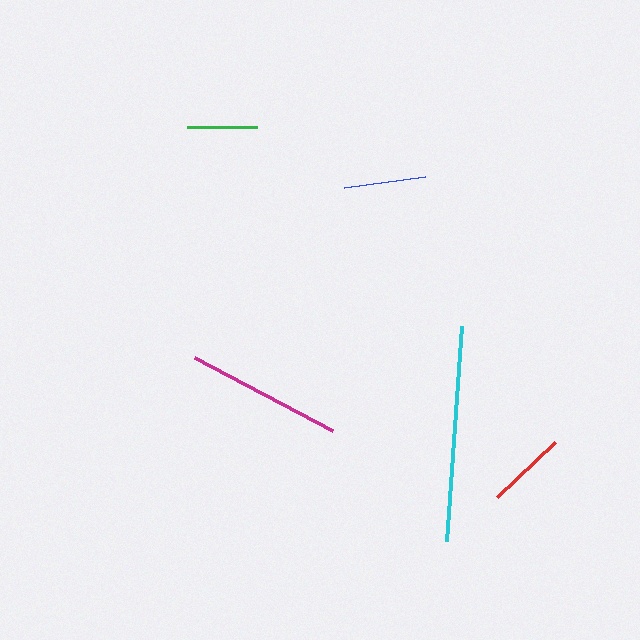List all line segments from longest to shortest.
From longest to shortest: cyan, magenta, blue, red, green.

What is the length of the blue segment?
The blue segment is approximately 82 pixels long.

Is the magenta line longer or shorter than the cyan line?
The cyan line is longer than the magenta line.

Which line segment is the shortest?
The green line is the shortest at approximately 70 pixels.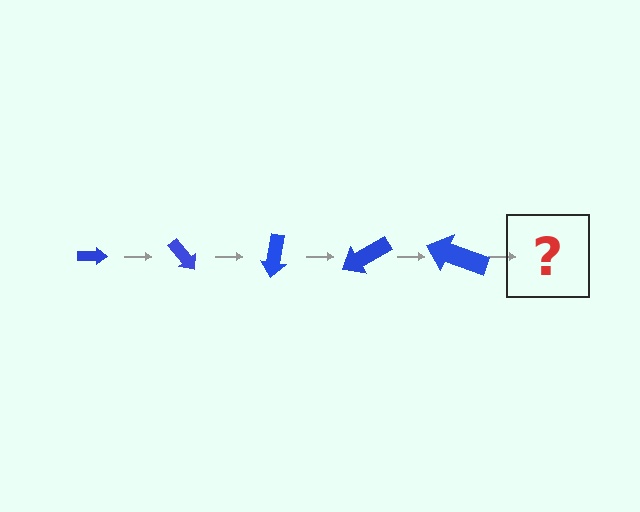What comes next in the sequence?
The next element should be an arrow, larger than the previous one and rotated 250 degrees from the start.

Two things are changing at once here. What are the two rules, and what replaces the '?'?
The two rules are that the arrow grows larger each step and it rotates 50 degrees each step. The '?' should be an arrow, larger than the previous one and rotated 250 degrees from the start.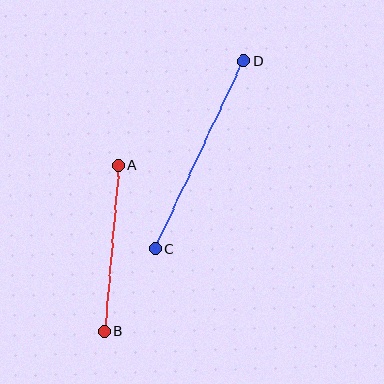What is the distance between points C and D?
The distance is approximately 207 pixels.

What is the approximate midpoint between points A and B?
The midpoint is at approximately (111, 248) pixels.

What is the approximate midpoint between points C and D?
The midpoint is at approximately (200, 155) pixels.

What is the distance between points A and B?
The distance is approximately 166 pixels.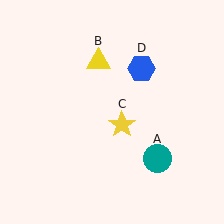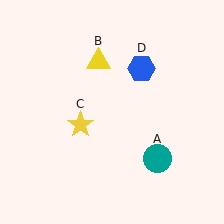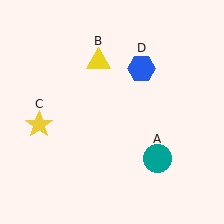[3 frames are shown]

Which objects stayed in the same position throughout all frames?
Teal circle (object A) and yellow triangle (object B) and blue hexagon (object D) remained stationary.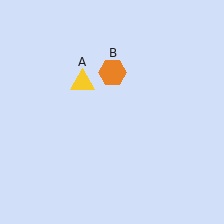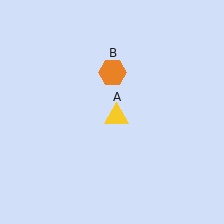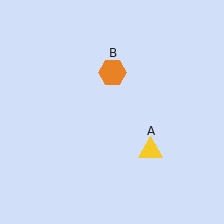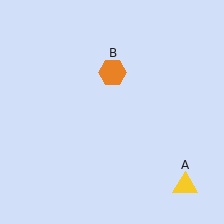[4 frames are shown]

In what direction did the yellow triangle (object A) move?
The yellow triangle (object A) moved down and to the right.